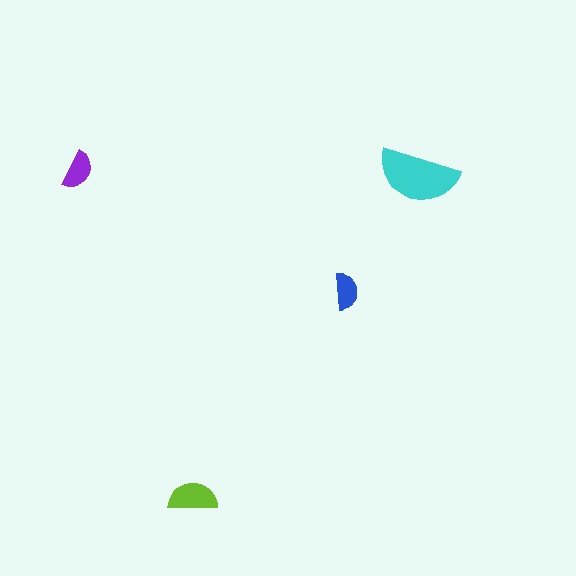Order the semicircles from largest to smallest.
the cyan one, the lime one, the purple one, the blue one.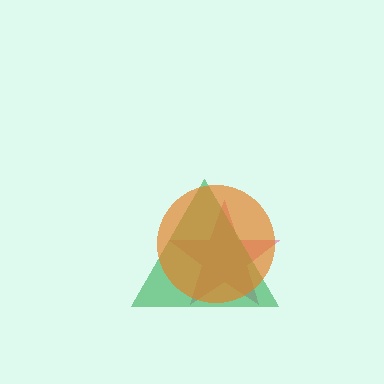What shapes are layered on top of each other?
The layered shapes are: a pink star, a green triangle, an orange circle.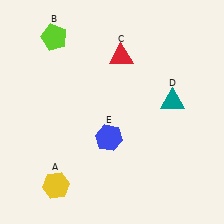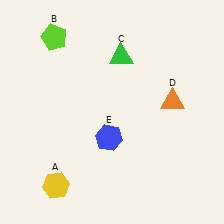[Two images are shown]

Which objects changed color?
C changed from red to green. D changed from teal to orange.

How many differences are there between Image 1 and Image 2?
There are 2 differences between the two images.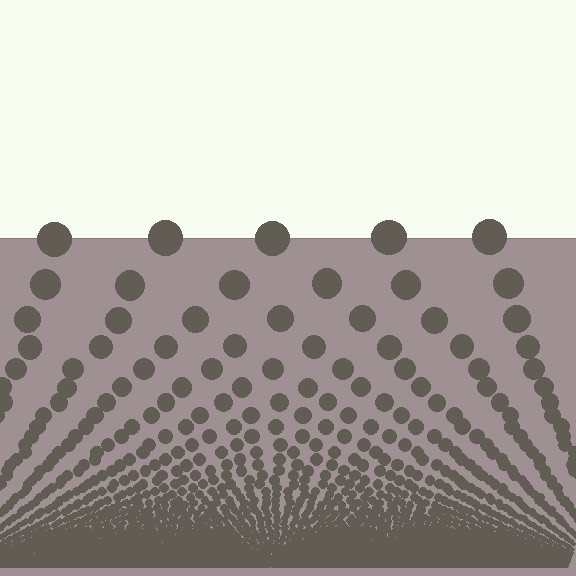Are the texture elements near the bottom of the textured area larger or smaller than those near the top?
Smaller. The gradient is inverted — elements near the bottom are smaller and denser.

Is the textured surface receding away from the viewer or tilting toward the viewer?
The surface appears to tilt toward the viewer. Texture elements get larger and sparser toward the top.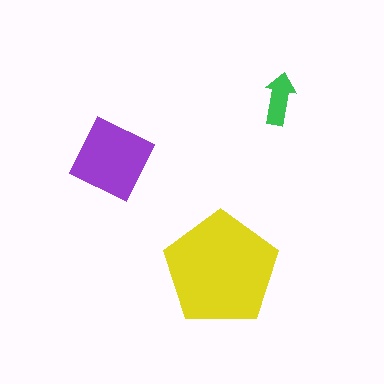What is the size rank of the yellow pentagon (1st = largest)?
1st.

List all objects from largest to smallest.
The yellow pentagon, the purple diamond, the green arrow.